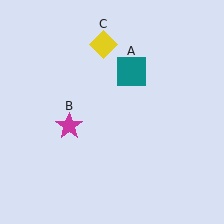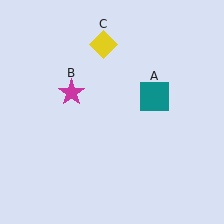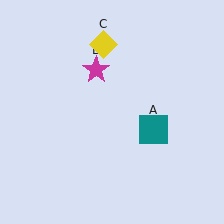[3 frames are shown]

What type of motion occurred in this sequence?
The teal square (object A), magenta star (object B) rotated clockwise around the center of the scene.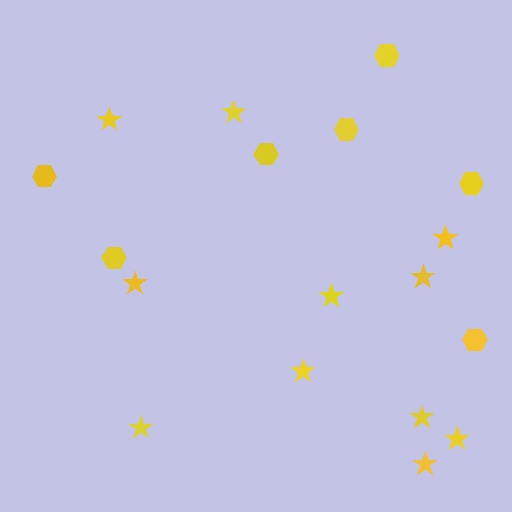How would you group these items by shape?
There are 2 groups: one group of stars (11) and one group of hexagons (7).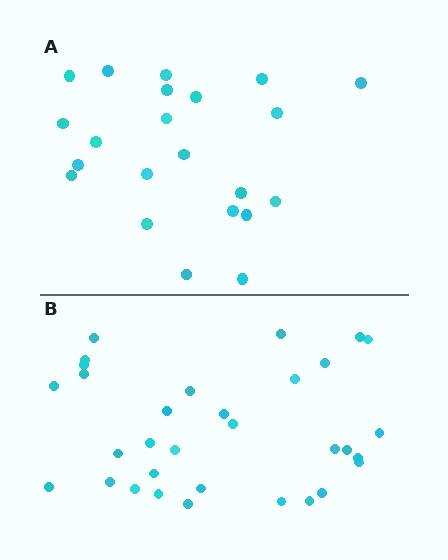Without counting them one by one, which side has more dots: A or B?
Region B (the bottom region) has more dots.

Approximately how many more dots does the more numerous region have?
Region B has roughly 10 or so more dots than region A.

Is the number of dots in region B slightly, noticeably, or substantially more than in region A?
Region B has substantially more. The ratio is roughly 1.5 to 1.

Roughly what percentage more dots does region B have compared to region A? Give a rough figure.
About 45% more.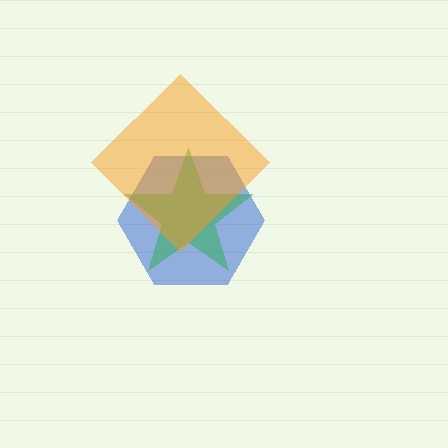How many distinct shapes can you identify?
There are 3 distinct shapes: a blue hexagon, a green star, an orange diamond.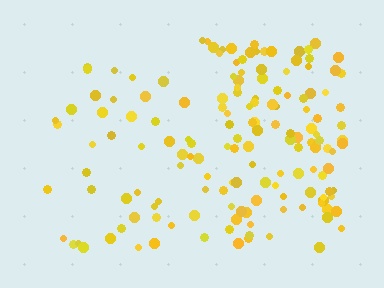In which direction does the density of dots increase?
From left to right, with the right side densest.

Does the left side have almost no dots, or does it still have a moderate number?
Still a moderate number, just noticeably fewer than the right.